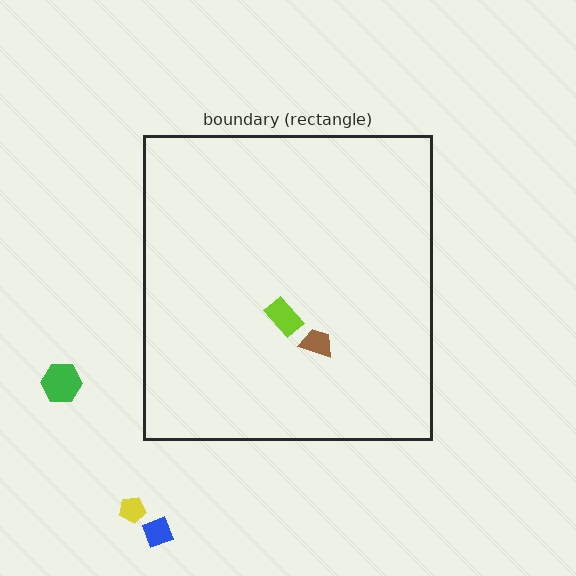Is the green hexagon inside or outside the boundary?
Outside.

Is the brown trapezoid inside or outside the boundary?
Inside.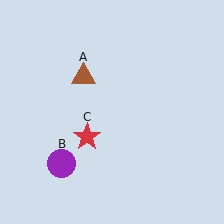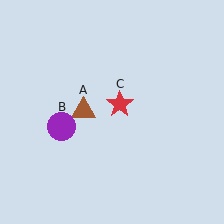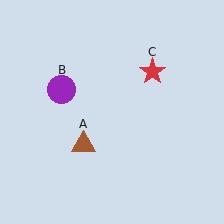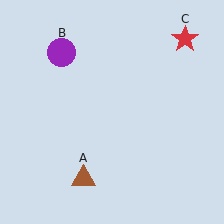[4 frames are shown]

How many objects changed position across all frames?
3 objects changed position: brown triangle (object A), purple circle (object B), red star (object C).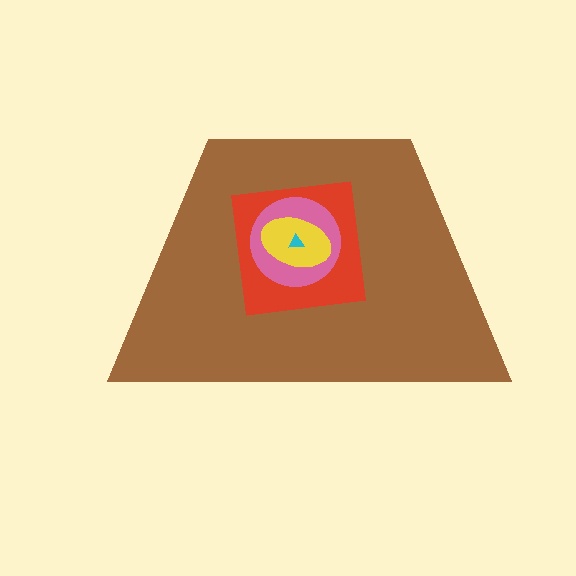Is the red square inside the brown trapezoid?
Yes.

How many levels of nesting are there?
5.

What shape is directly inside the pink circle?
The yellow ellipse.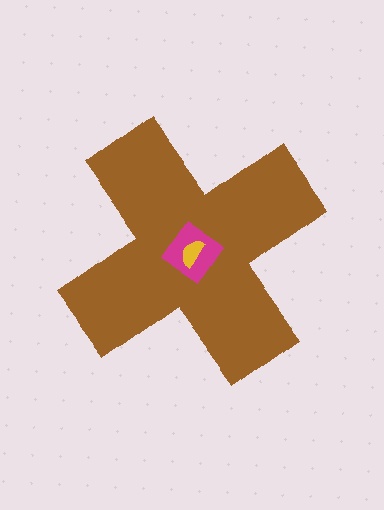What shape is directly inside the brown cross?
The magenta diamond.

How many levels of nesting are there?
3.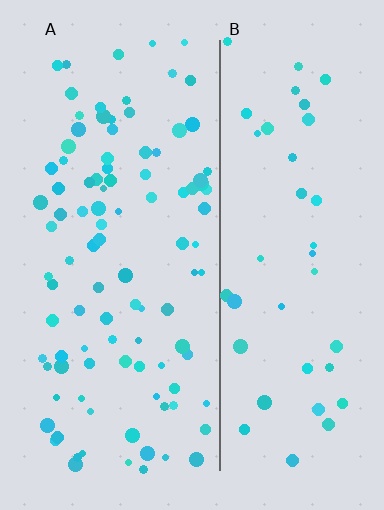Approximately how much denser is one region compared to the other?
Approximately 2.3× — region A over region B.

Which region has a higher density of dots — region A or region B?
A (the left).